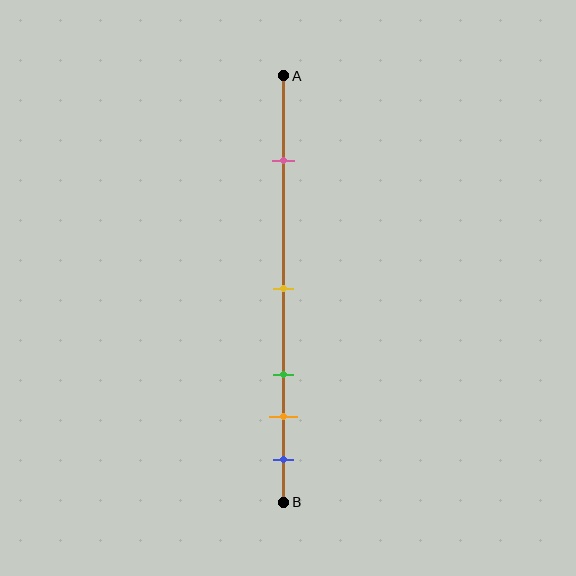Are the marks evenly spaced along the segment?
No, the marks are not evenly spaced.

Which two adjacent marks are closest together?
The orange and blue marks are the closest adjacent pair.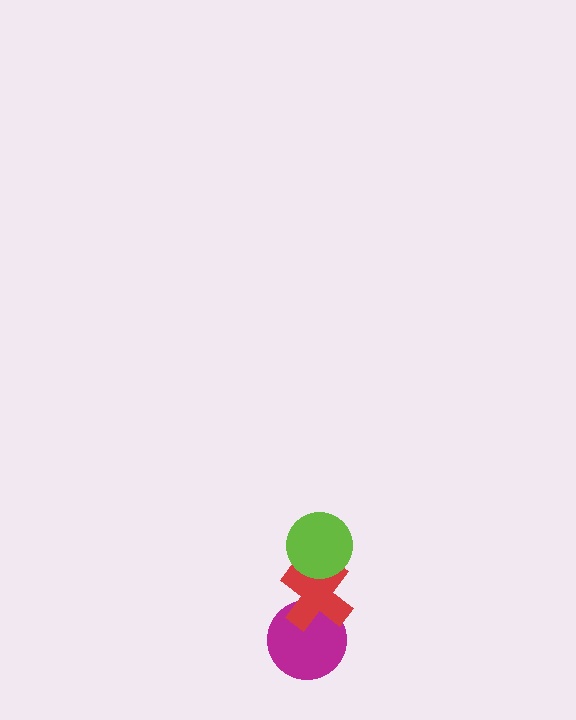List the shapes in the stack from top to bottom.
From top to bottom: the lime circle, the red cross, the magenta circle.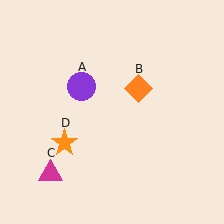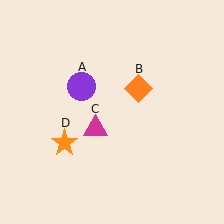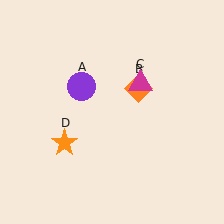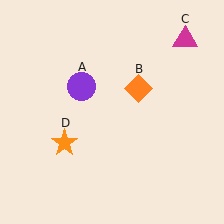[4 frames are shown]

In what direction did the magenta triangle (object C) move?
The magenta triangle (object C) moved up and to the right.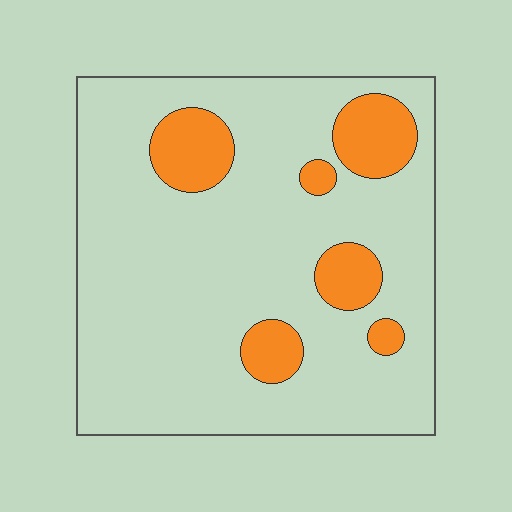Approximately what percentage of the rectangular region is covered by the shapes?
Approximately 15%.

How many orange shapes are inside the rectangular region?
6.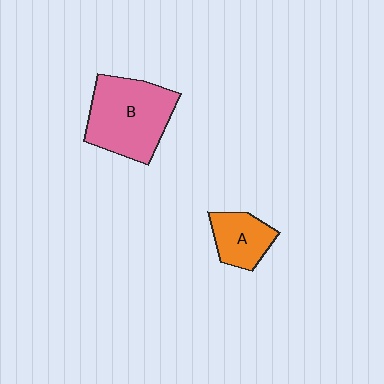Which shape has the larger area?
Shape B (pink).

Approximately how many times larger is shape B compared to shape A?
Approximately 2.1 times.